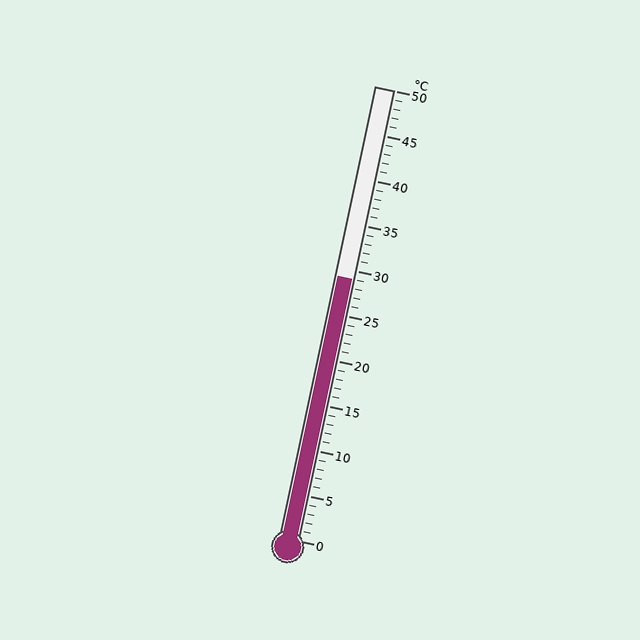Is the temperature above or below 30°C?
The temperature is below 30°C.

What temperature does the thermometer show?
The thermometer shows approximately 29°C.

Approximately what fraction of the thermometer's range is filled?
The thermometer is filled to approximately 60% of its range.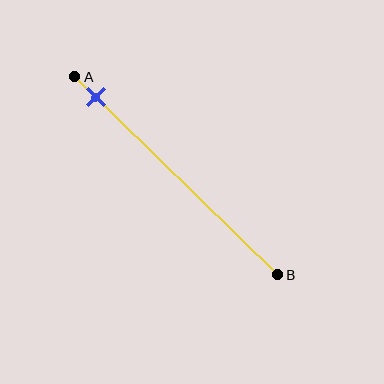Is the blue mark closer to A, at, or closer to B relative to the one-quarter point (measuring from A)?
The blue mark is closer to point A than the one-quarter point of segment AB.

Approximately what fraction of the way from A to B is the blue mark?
The blue mark is approximately 10% of the way from A to B.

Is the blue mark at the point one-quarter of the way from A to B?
No, the mark is at about 10% from A, not at the 25% one-quarter point.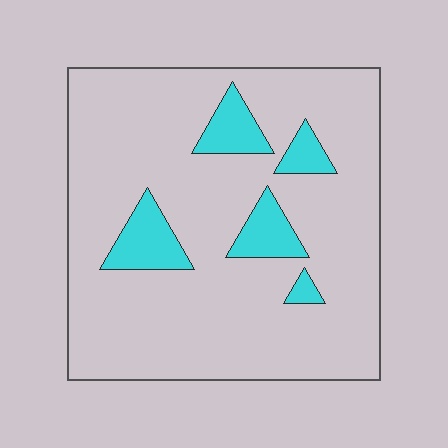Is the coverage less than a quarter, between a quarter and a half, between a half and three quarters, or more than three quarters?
Less than a quarter.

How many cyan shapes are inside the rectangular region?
5.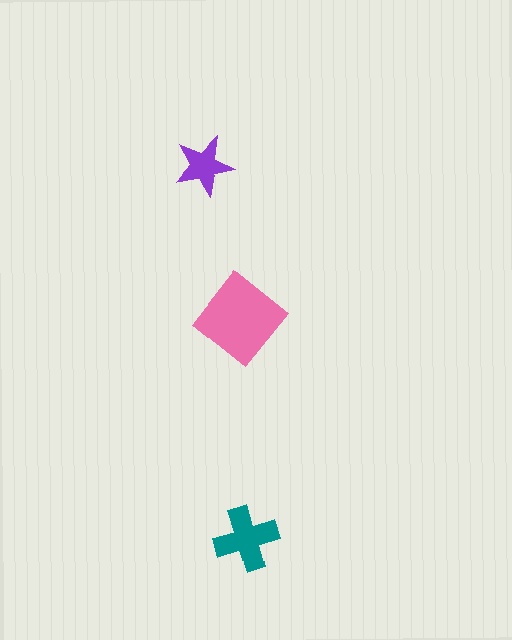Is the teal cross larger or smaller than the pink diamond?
Smaller.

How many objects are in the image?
There are 3 objects in the image.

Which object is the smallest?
The purple star.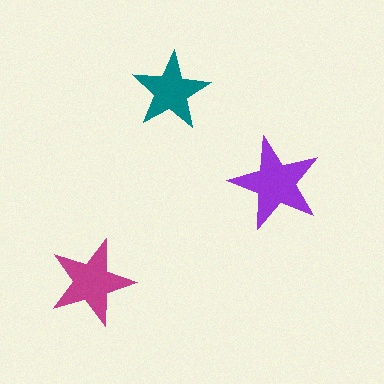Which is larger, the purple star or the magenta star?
The purple one.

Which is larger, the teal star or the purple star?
The purple one.